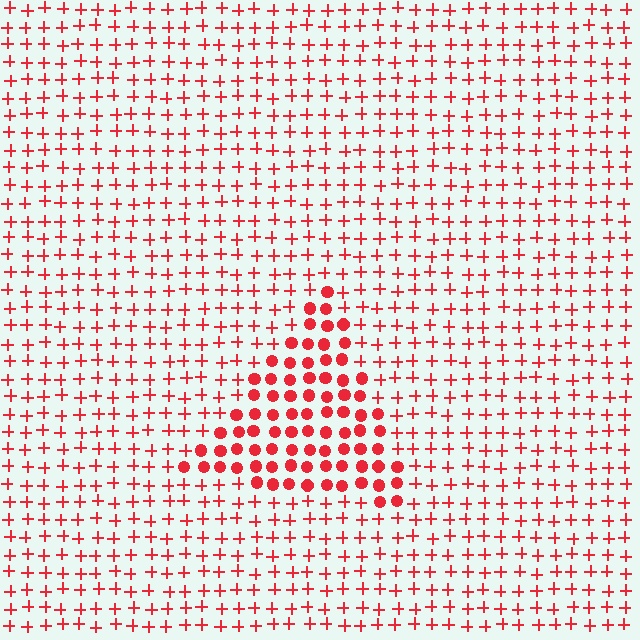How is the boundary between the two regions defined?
The boundary is defined by a change in element shape: circles inside vs. plus signs outside. All elements share the same color and spacing.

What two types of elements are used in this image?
The image uses circles inside the triangle region and plus signs outside it.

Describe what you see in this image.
The image is filled with small red elements arranged in a uniform grid. A triangle-shaped region contains circles, while the surrounding area contains plus signs. The boundary is defined purely by the change in element shape.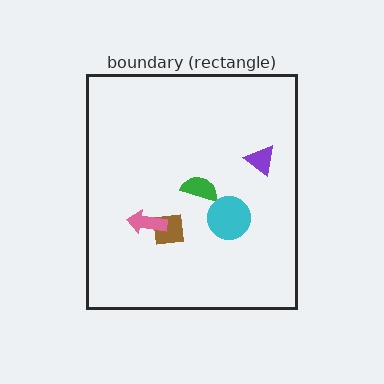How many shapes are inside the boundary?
6 inside, 0 outside.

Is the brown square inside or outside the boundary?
Inside.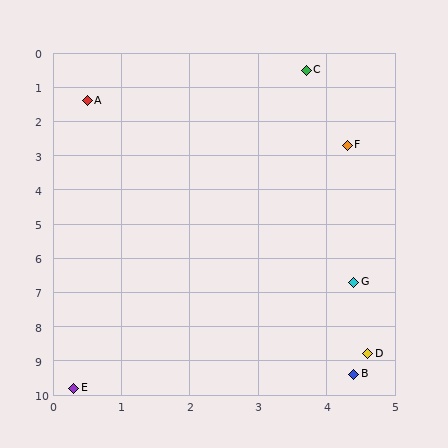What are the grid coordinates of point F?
Point F is at approximately (4.3, 2.7).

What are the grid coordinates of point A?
Point A is at approximately (0.5, 1.4).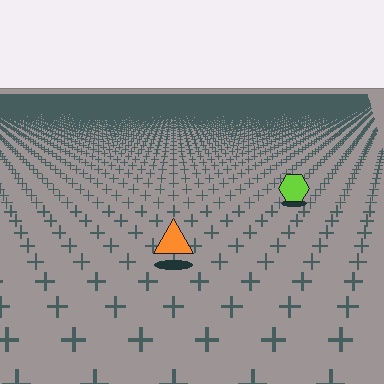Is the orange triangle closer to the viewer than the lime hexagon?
Yes. The orange triangle is closer — you can tell from the texture gradient: the ground texture is coarser near it.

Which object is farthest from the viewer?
The lime hexagon is farthest from the viewer. It appears smaller and the ground texture around it is denser.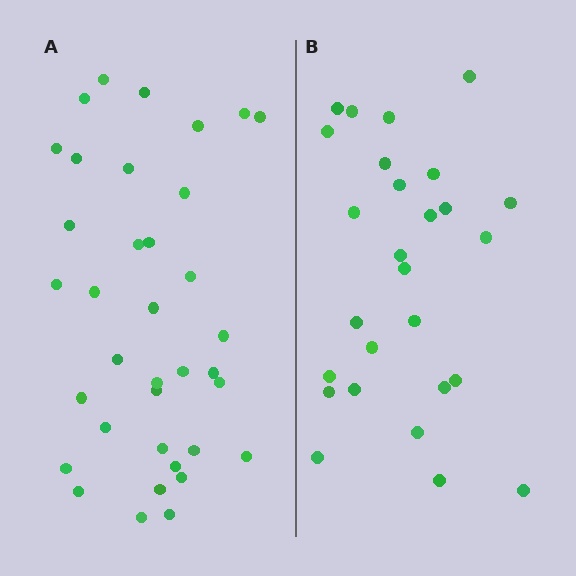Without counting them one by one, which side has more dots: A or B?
Region A (the left region) has more dots.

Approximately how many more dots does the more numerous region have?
Region A has roughly 8 or so more dots than region B.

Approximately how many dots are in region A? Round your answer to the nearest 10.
About 40 dots. (The exact count is 36, which rounds to 40.)